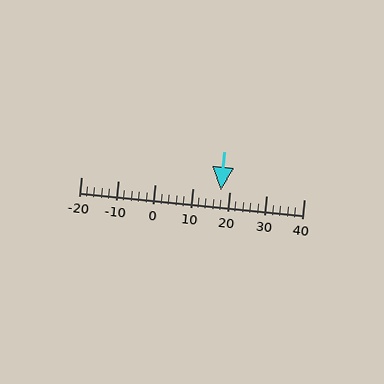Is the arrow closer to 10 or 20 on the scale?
The arrow is closer to 20.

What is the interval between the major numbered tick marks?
The major tick marks are spaced 10 units apart.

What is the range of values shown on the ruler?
The ruler shows values from -20 to 40.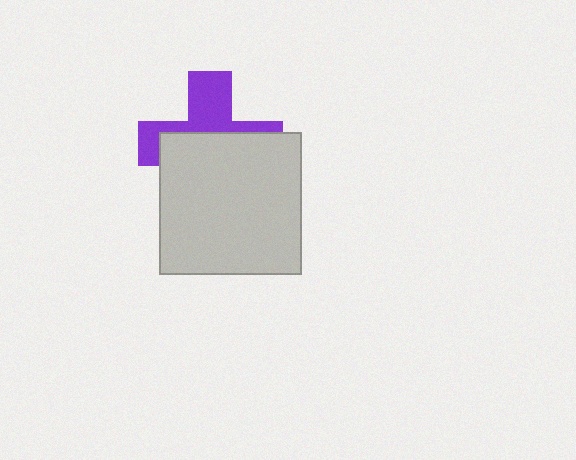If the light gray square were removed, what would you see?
You would see the complete purple cross.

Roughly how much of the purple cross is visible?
A small part of it is visible (roughly 41%).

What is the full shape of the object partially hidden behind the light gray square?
The partially hidden object is a purple cross.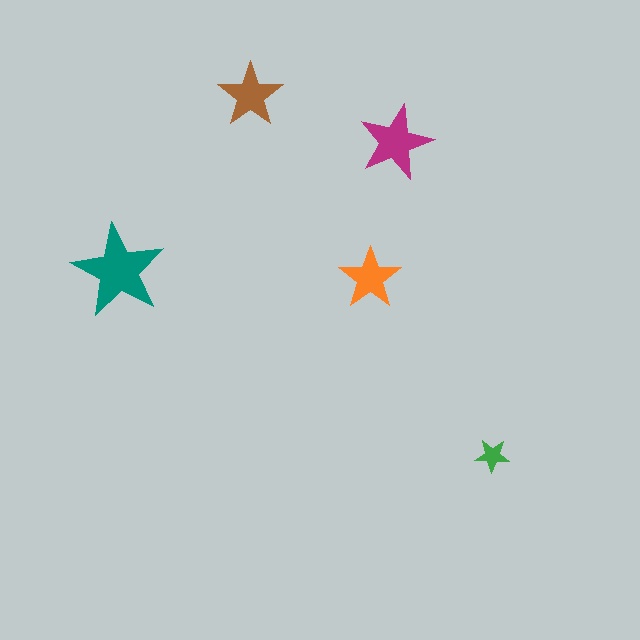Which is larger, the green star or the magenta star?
The magenta one.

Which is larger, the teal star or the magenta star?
The teal one.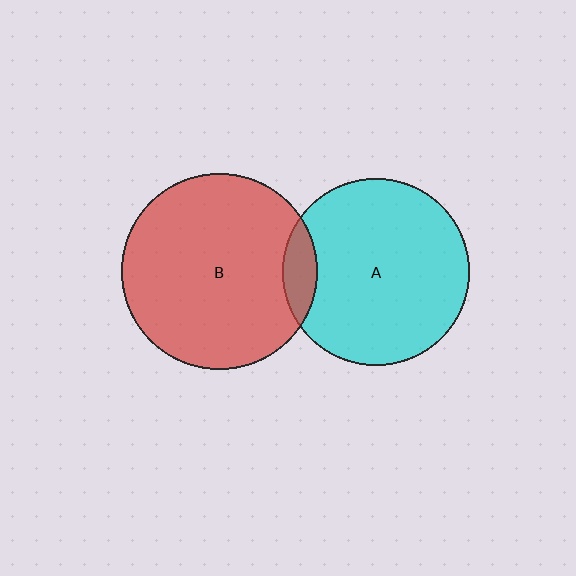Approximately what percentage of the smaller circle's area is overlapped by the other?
Approximately 10%.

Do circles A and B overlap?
Yes.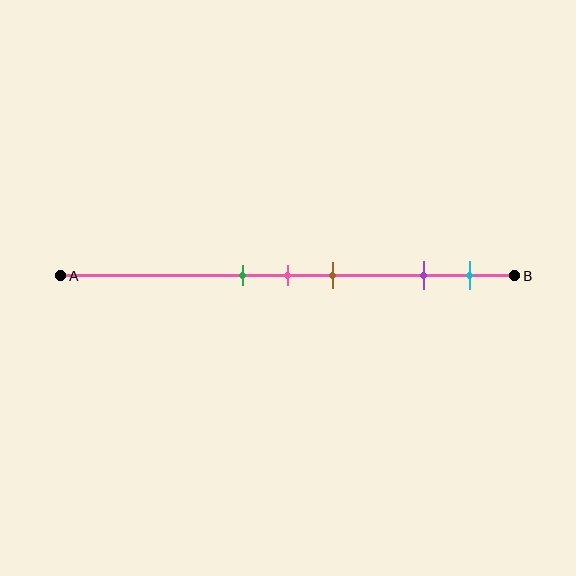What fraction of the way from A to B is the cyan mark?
The cyan mark is approximately 90% (0.9) of the way from A to B.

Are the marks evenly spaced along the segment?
No, the marks are not evenly spaced.